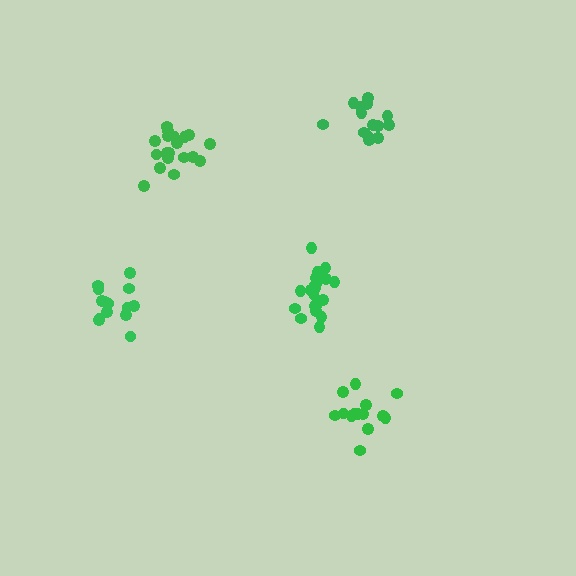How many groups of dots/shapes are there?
There are 5 groups.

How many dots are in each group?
Group 1: 14 dots, Group 2: 14 dots, Group 3: 14 dots, Group 4: 19 dots, Group 5: 20 dots (81 total).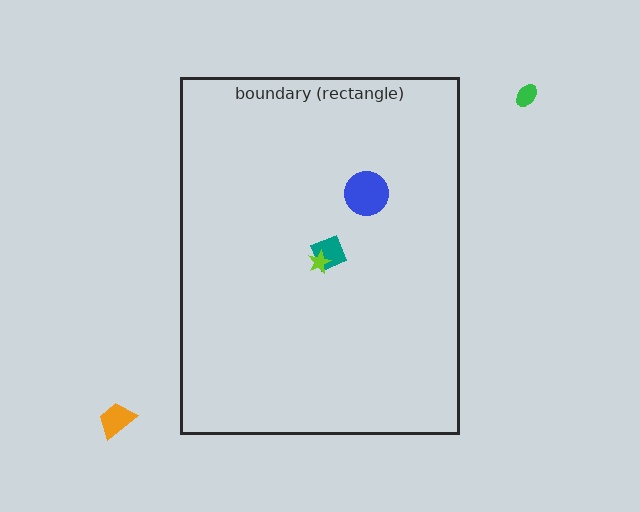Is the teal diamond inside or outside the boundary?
Inside.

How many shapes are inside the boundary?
3 inside, 2 outside.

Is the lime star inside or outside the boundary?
Inside.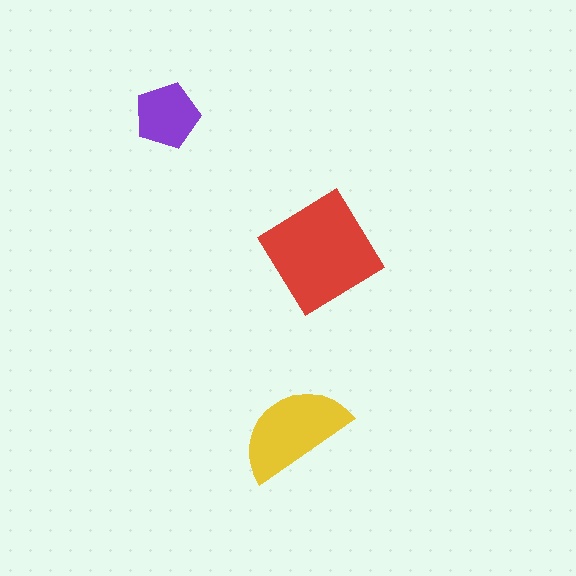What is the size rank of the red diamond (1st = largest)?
1st.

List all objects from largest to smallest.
The red diamond, the yellow semicircle, the purple pentagon.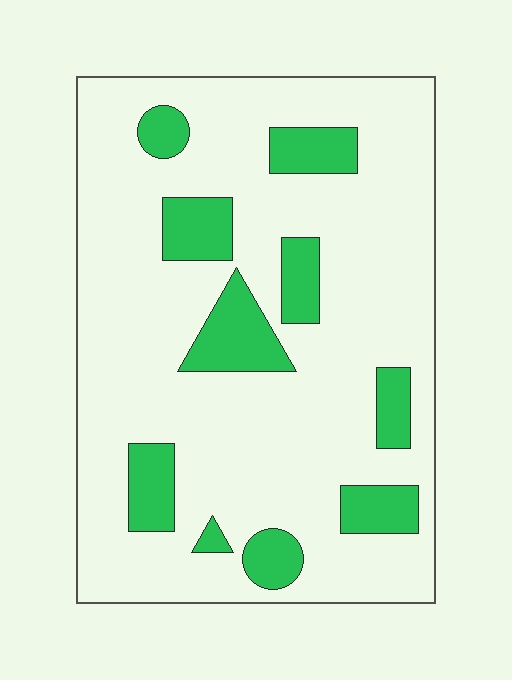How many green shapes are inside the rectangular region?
10.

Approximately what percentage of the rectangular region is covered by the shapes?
Approximately 20%.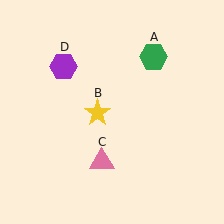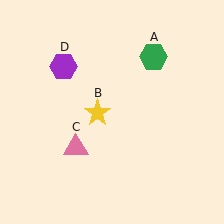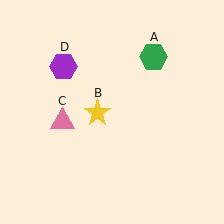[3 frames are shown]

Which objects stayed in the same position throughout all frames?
Green hexagon (object A) and yellow star (object B) and purple hexagon (object D) remained stationary.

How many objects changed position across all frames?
1 object changed position: pink triangle (object C).